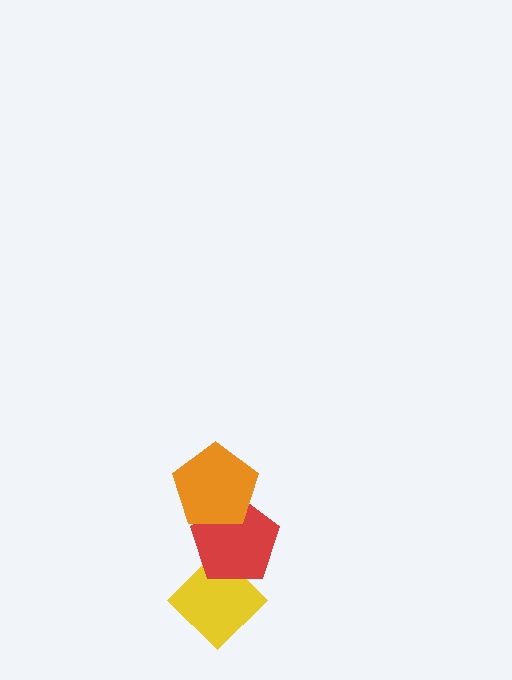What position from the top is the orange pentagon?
The orange pentagon is 1st from the top.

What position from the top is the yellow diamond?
The yellow diamond is 3rd from the top.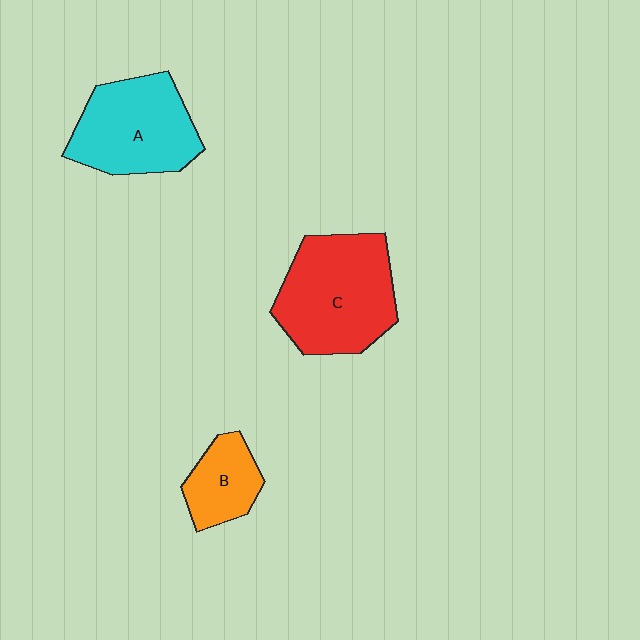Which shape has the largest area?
Shape C (red).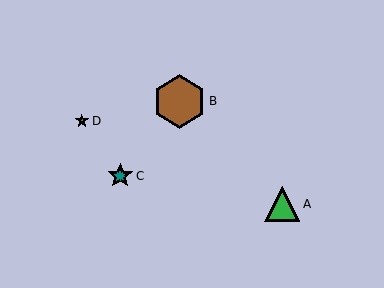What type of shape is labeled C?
Shape C is a teal star.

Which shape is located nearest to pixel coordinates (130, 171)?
The teal star (labeled C) at (120, 176) is nearest to that location.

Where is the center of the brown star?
The center of the brown star is at (82, 121).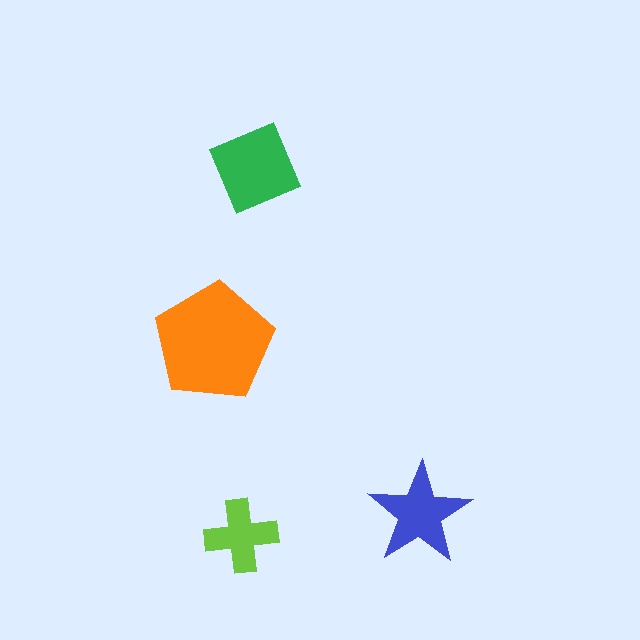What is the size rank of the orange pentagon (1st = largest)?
1st.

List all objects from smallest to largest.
The lime cross, the blue star, the green diamond, the orange pentagon.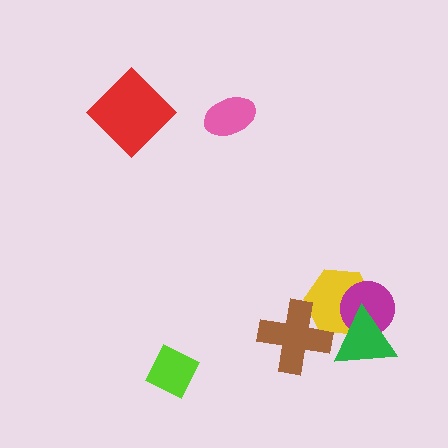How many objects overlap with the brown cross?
1 object overlaps with the brown cross.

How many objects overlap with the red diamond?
0 objects overlap with the red diamond.